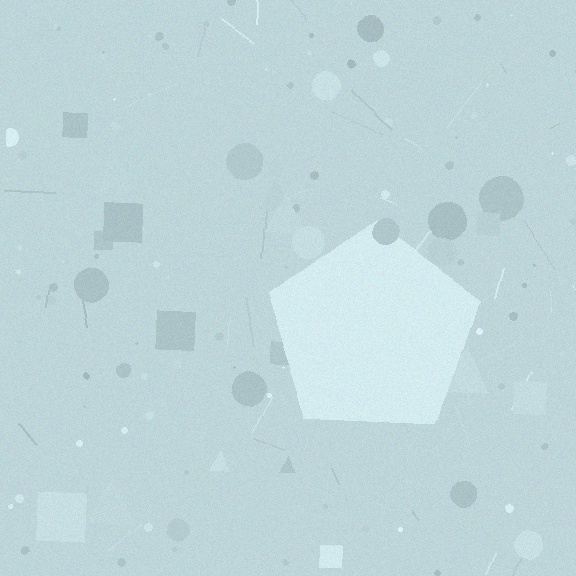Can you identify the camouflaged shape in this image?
The camouflaged shape is a pentagon.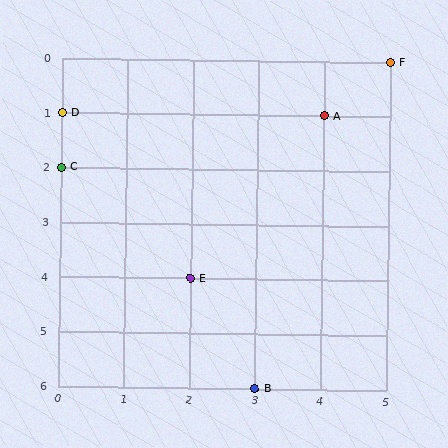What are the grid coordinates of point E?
Point E is at grid coordinates (2, 4).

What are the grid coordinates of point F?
Point F is at grid coordinates (5, 0).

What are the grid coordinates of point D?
Point D is at grid coordinates (0, 1).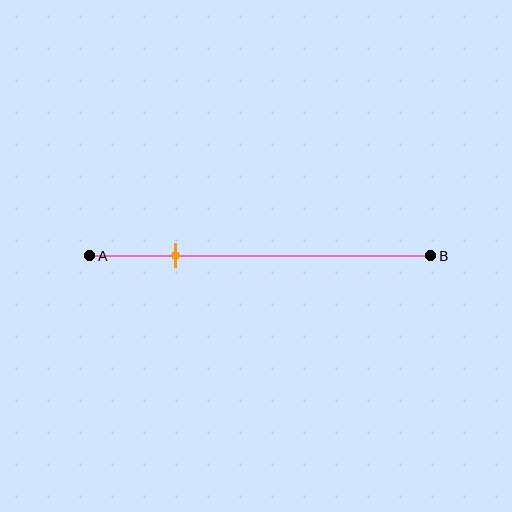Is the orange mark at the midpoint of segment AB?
No, the mark is at about 25% from A, not at the 50% midpoint.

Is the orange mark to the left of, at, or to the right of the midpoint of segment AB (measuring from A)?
The orange mark is to the left of the midpoint of segment AB.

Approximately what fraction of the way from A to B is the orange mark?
The orange mark is approximately 25% of the way from A to B.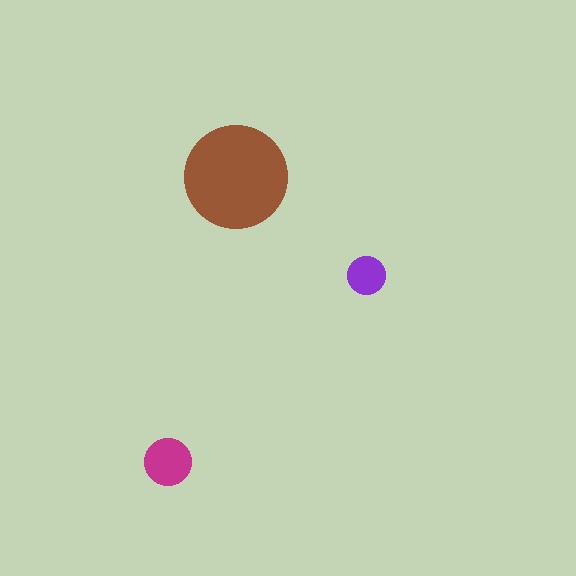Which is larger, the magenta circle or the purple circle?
The magenta one.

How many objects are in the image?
There are 3 objects in the image.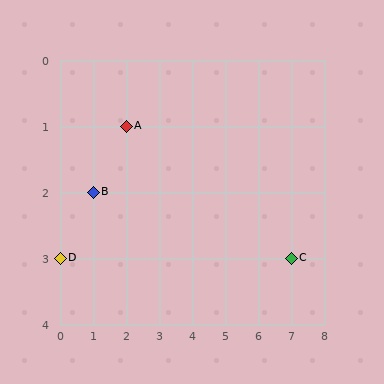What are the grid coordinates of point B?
Point B is at grid coordinates (1, 2).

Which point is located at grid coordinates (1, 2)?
Point B is at (1, 2).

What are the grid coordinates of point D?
Point D is at grid coordinates (0, 3).